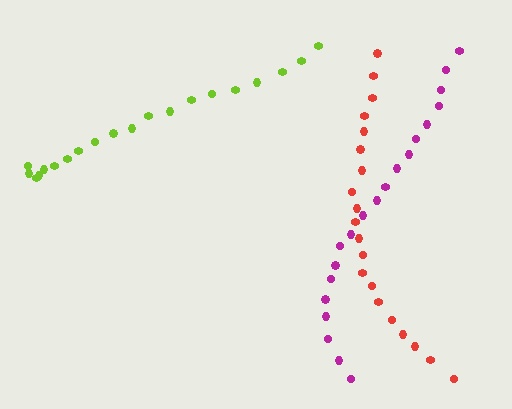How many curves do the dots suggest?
There are 3 distinct paths.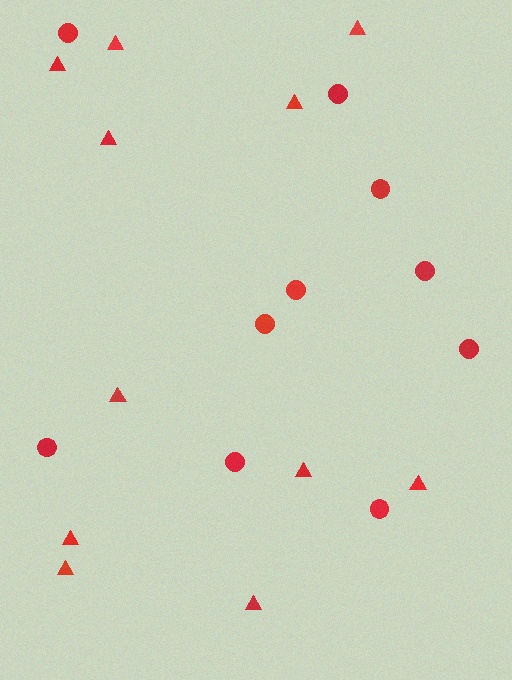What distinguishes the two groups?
There are 2 groups: one group of triangles (11) and one group of circles (10).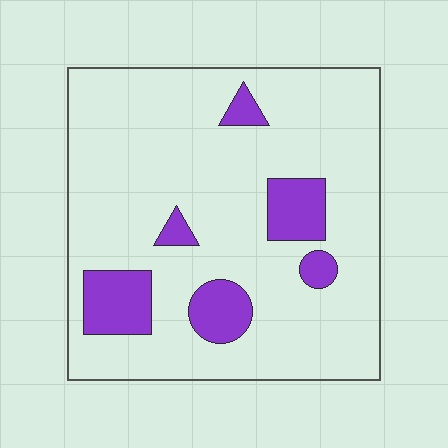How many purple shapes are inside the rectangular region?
6.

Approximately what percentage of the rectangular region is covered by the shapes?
Approximately 15%.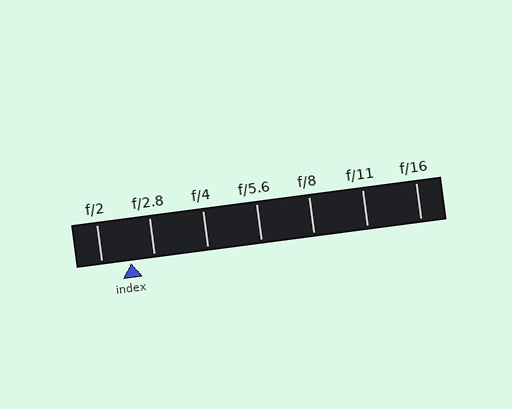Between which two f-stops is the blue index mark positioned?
The index mark is between f/2 and f/2.8.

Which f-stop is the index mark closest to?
The index mark is closest to f/2.8.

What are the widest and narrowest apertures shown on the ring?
The widest aperture shown is f/2 and the narrowest is f/16.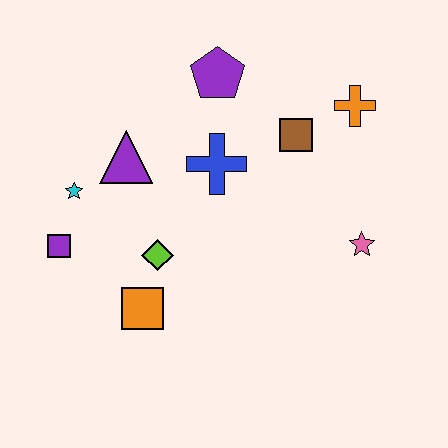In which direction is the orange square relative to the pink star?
The orange square is to the left of the pink star.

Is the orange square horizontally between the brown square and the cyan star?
Yes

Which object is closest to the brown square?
The orange cross is closest to the brown square.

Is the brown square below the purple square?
No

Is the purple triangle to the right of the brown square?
No